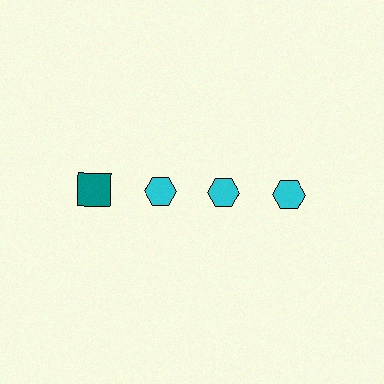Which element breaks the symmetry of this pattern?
The teal square in the top row, leftmost column breaks the symmetry. All other shapes are cyan hexagons.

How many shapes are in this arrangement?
There are 4 shapes arranged in a grid pattern.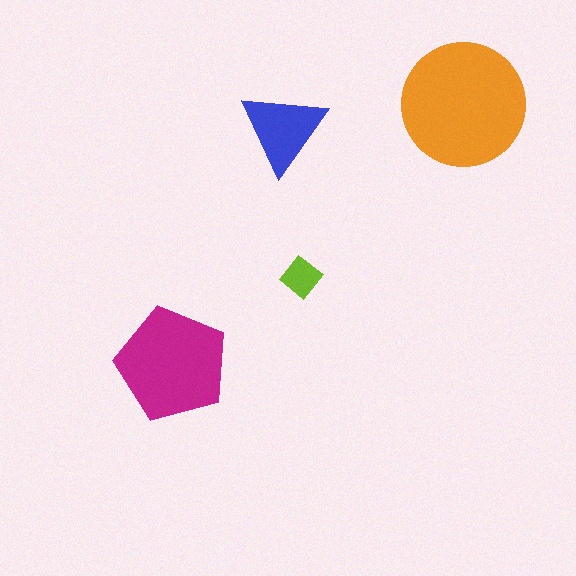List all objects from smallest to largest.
The lime diamond, the blue triangle, the magenta pentagon, the orange circle.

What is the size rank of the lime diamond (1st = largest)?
4th.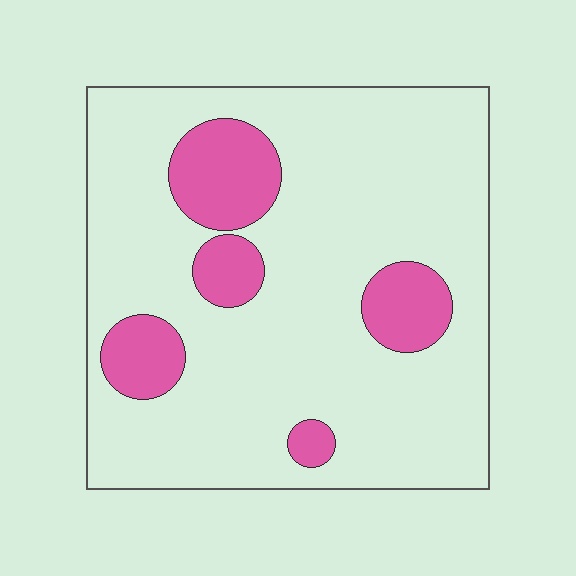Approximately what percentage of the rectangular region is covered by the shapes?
Approximately 20%.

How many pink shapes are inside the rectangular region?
5.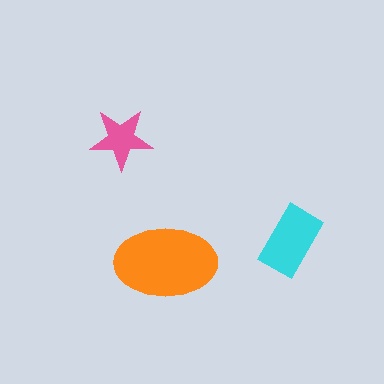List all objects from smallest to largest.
The pink star, the cyan rectangle, the orange ellipse.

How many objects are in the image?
There are 3 objects in the image.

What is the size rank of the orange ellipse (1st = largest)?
1st.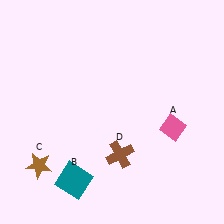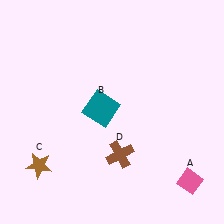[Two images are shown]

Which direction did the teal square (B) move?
The teal square (B) moved up.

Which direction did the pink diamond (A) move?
The pink diamond (A) moved down.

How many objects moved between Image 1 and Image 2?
2 objects moved between the two images.